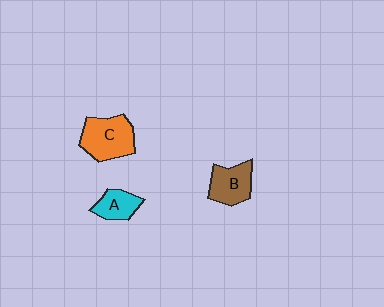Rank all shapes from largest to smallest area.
From largest to smallest: C (orange), B (brown), A (cyan).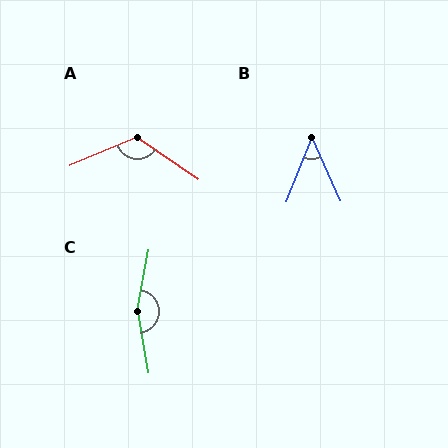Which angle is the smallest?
B, at approximately 46 degrees.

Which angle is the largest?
C, at approximately 160 degrees.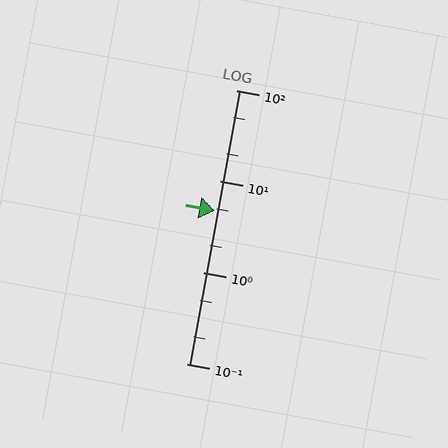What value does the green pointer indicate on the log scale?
The pointer indicates approximately 4.8.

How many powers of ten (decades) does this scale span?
The scale spans 3 decades, from 0.1 to 100.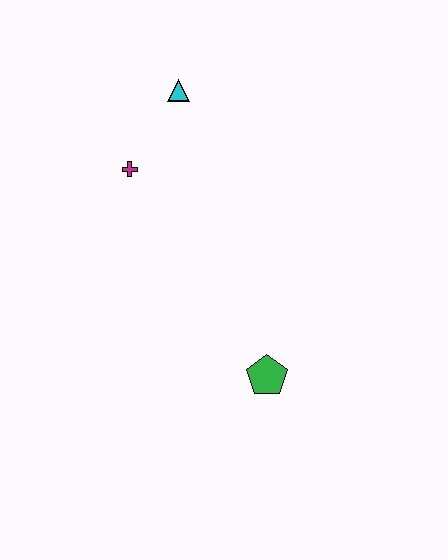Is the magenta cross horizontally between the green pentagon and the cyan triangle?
No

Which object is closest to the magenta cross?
The cyan triangle is closest to the magenta cross.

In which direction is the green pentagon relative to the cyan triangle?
The green pentagon is below the cyan triangle.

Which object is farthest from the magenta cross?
The green pentagon is farthest from the magenta cross.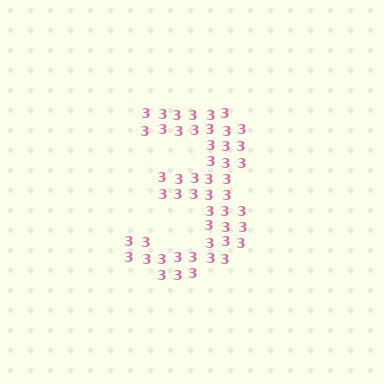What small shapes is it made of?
It is made of small digit 3's.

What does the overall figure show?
The overall figure shows the digit 3.